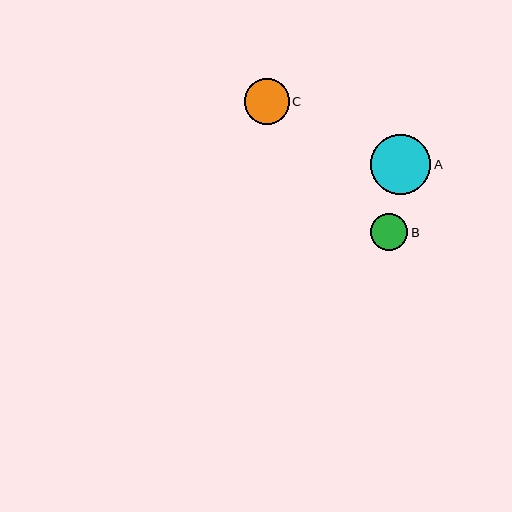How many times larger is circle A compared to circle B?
Circle A is approximately 1.6 times the size of circle B.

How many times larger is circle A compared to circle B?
Circle A is approximately 1.6 times the size of circle B.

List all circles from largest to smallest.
From largest to smallest: A, C, B.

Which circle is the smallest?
Circle B is the smallest with a size of approximately 37 pixels.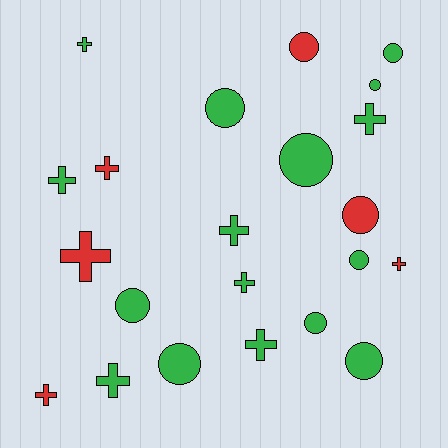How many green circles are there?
There are 9 green circles.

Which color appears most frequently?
Green, with 16 objects.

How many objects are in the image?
There are 22 objects.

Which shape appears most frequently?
Cross, with 11 objects.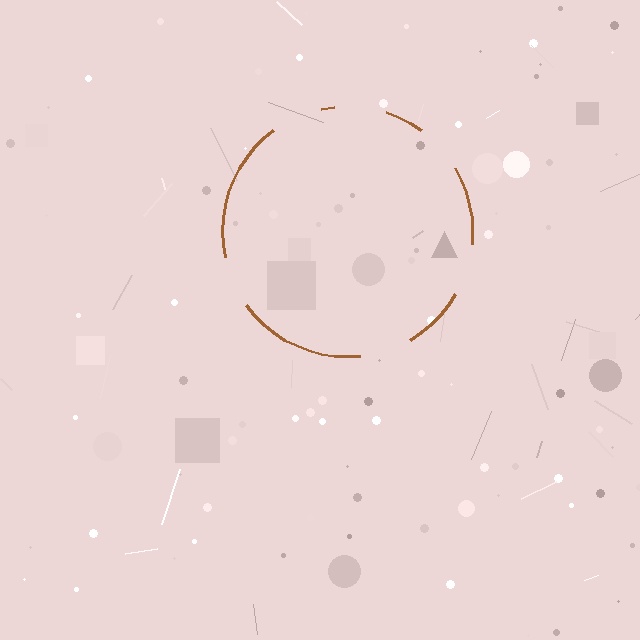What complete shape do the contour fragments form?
The contour fragments form a circle.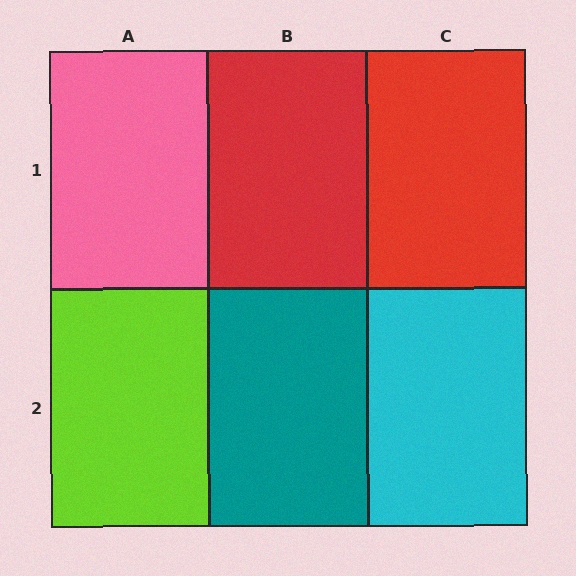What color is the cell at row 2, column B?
Teal.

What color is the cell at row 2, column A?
Lime.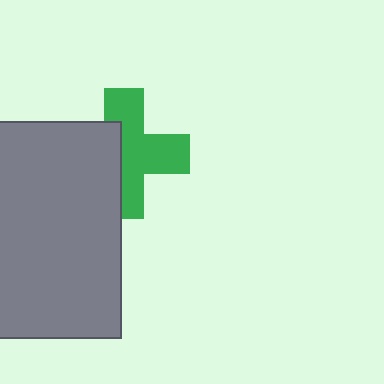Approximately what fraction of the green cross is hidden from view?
Roughly 40% of the green cross is hidden behind the gray rectangle.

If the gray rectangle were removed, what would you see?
You would see the complete green cross.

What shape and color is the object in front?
The object in front is a gray rectangle.